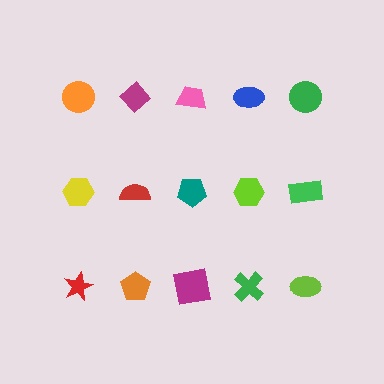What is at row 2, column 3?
A teal pentagon.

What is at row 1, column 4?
A blue ellipse.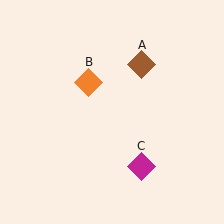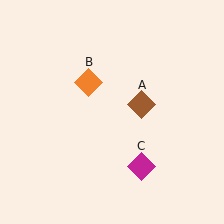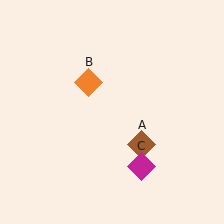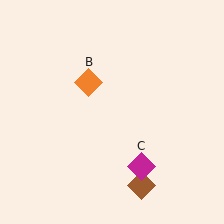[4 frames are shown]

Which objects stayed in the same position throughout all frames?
Orange diamond (object B) and magenta diamond (object C) remained stationary.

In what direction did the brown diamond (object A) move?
The brown diamond (object A) moved down.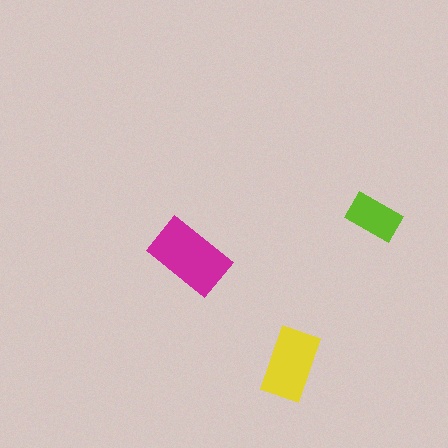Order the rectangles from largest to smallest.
the magenta one, the yellow one, the lime one.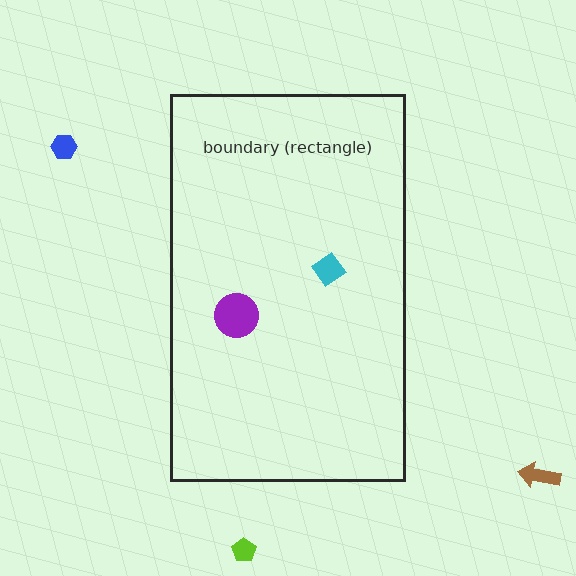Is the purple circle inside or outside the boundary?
Inside.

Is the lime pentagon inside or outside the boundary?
Outside.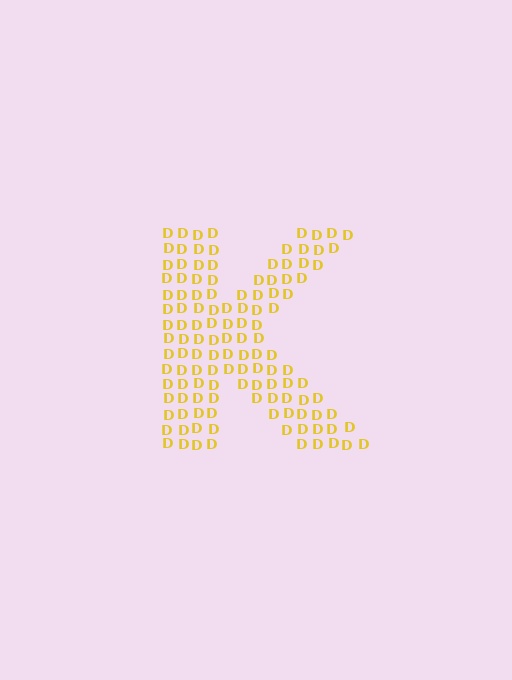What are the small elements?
The small elements are letter D's.